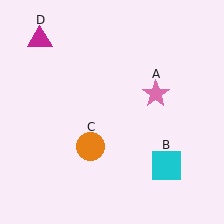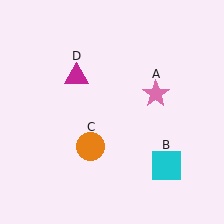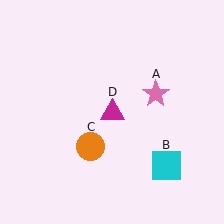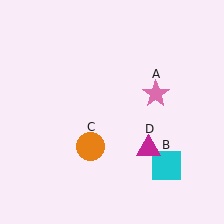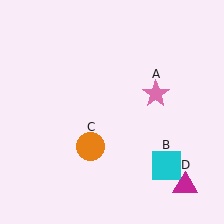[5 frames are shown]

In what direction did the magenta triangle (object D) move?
The magenta triangle (object D) moved down and to the right.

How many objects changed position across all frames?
1 object changed position: magenta triangle (object D).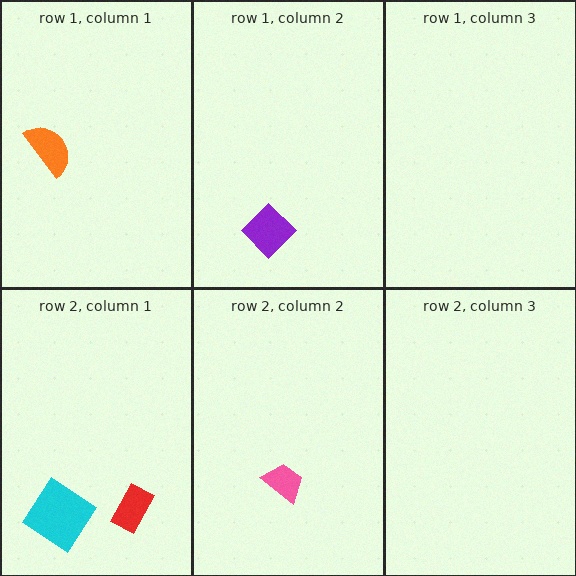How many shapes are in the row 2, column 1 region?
2.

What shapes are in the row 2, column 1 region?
The cyan diamond, the red rectangle.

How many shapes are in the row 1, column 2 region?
1.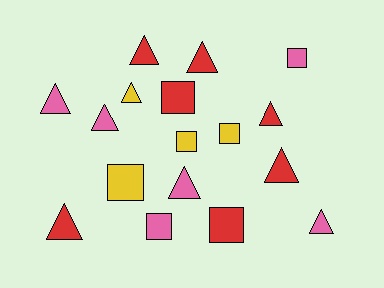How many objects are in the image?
There are 17 objects.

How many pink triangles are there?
There are 4 pink triangles.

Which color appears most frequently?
Red, with 7 objects.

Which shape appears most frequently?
Triangle, with 10 objects.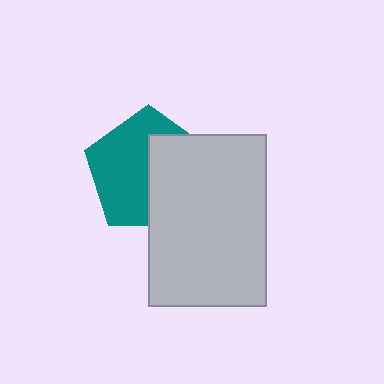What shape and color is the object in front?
The object in front is a light gray rectangle.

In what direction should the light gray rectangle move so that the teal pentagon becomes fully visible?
The light gray rectangle should move right. That is the shortest direction to clear the overlap and leave the teal pentagon fully visible.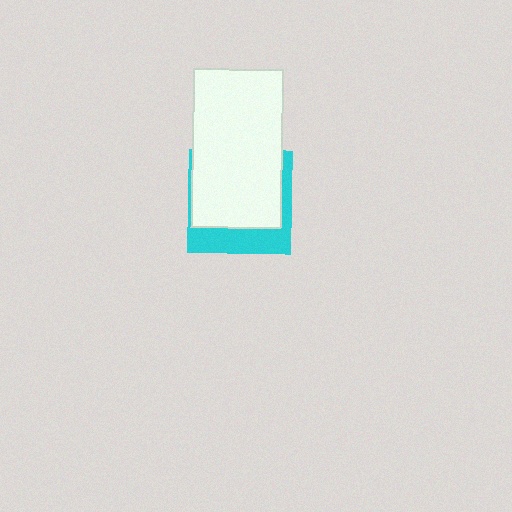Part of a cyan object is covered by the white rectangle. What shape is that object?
It is a square.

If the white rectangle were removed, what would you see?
You would see the complete cyan square.